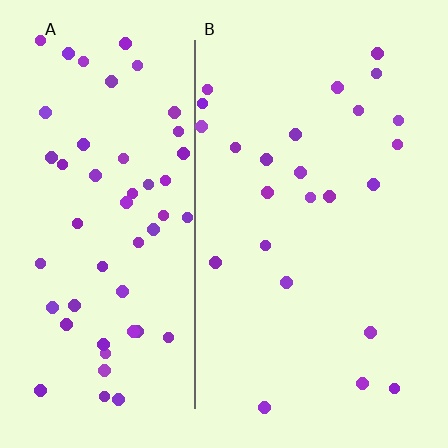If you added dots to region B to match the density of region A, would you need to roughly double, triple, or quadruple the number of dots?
Approximately double.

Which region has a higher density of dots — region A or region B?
A (the left).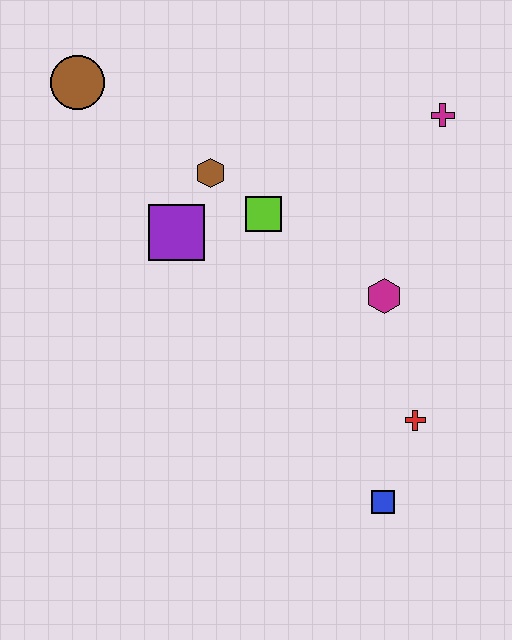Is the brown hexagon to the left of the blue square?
Yes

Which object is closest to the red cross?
The blue square is closest to the red cross.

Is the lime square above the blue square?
Yes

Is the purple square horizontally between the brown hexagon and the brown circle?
Yes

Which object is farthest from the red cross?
The brown circle is farthest from the red cross.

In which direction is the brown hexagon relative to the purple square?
The brown hexagon is above the purple square.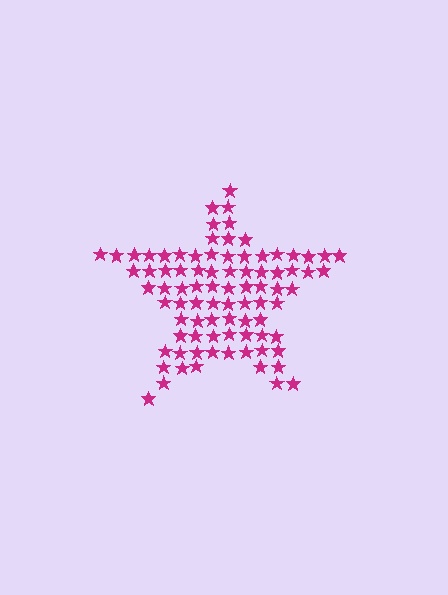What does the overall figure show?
The overall figure shows a star.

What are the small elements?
The small elements are stars.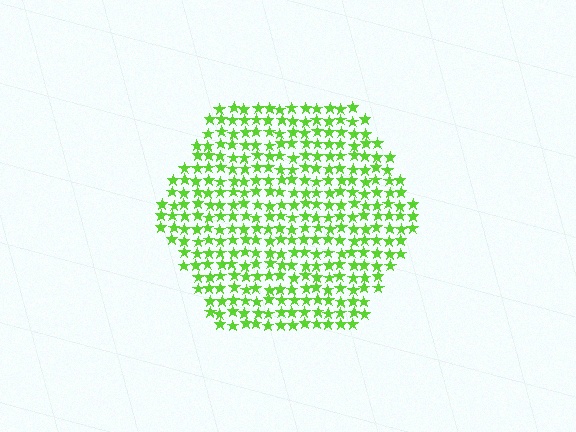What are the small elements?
The small elements are stars.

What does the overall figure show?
The overall figure shows a hexagon.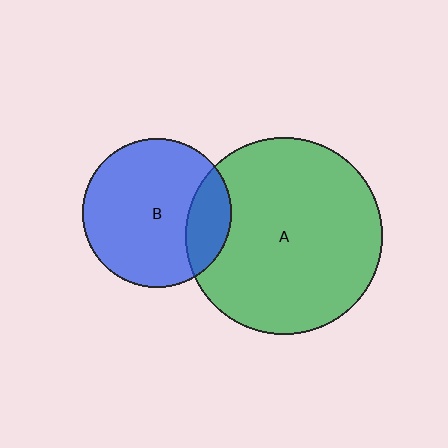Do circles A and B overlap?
Yes.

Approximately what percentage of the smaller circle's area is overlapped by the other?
Approximately 20%.